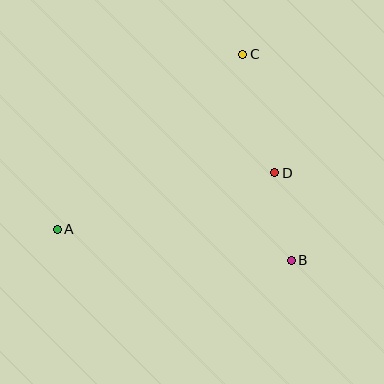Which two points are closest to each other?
Points B and D are closest to each other.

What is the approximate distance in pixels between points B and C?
The distance between B and C is approximately 212 pixels.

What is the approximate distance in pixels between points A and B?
The distance between A and B is approximately 236 pixels.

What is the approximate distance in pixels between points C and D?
The distance between C and D is approximately 123 pixels.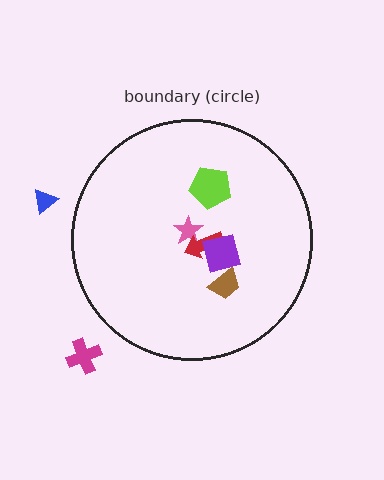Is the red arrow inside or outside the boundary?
Inside.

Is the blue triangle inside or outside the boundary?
Outside.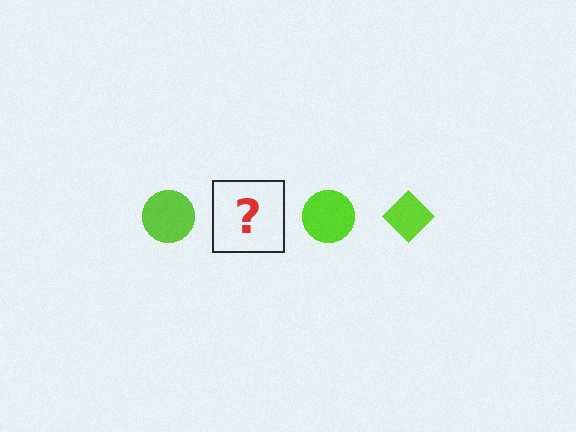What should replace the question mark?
The question mark should be replaced with a lime diamond.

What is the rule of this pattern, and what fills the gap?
The rule is that the pattern cycles through circle, diamond shapes in lime. The gap should be filled with a lime diamond.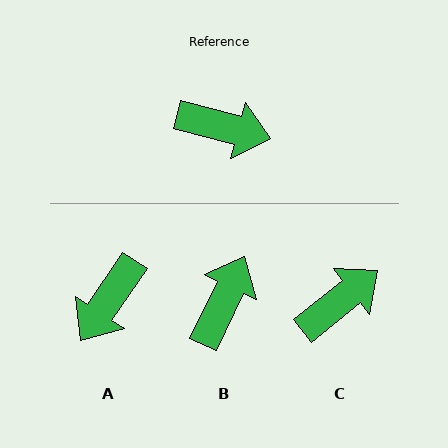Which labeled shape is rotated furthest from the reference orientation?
A, about 109 degrees away.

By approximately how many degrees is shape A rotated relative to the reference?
Approximately 109 degrees clockwise.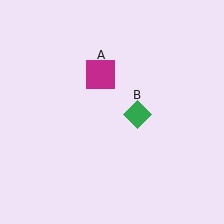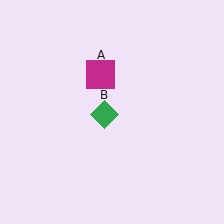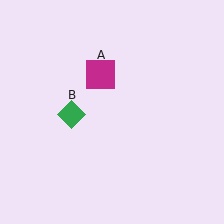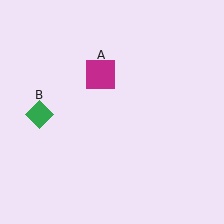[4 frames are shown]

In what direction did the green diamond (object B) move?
The green diamond (object B) moved left.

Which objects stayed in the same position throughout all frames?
Magenta square (object A) remained stationary.